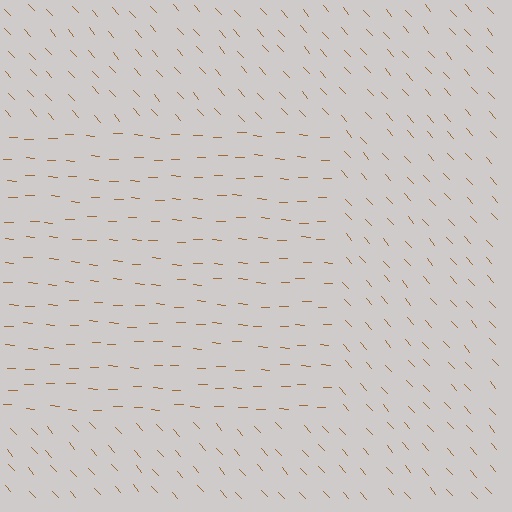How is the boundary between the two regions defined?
The boundary is defined purely by a change in line orientation (approximately 45 degrees difference). All lines are the same color and thickness.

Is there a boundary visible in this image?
Yes, there is a texture boundary formed by a change in line orientation.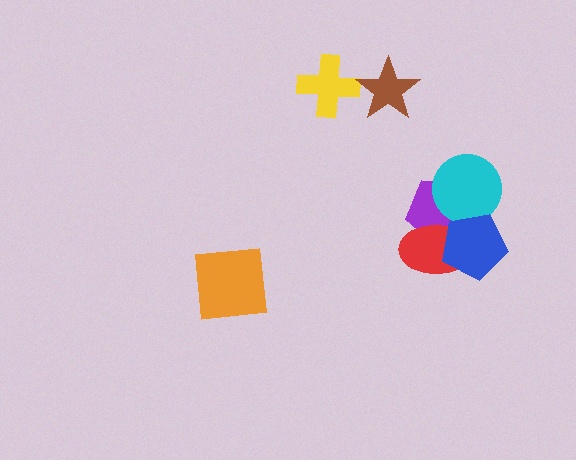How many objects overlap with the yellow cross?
0 objects overlap with the yellow cross.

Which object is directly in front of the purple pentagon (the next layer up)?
The cyan circle is directly in front of the purple pentagon.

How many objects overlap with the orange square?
0 objects overlap with the orange square.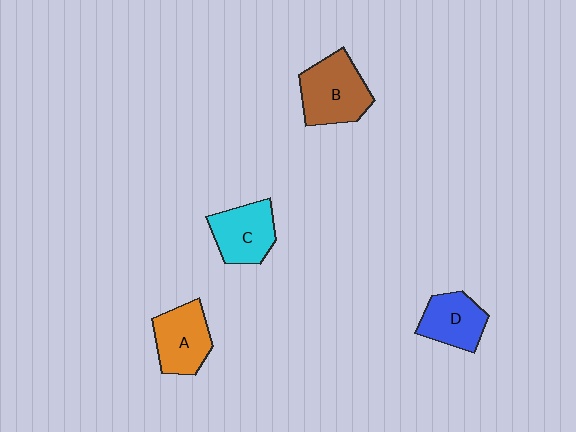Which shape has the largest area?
Shape B (brown).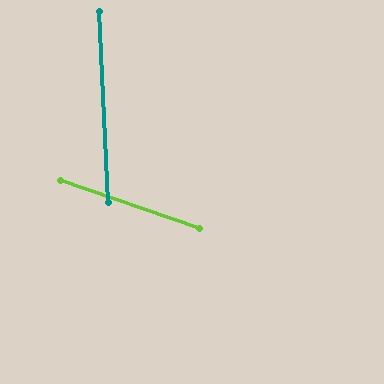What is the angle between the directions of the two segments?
Approximately 68 degrees.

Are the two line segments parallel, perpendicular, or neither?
Neither parallel nor perpendicular — they differ by about 68°.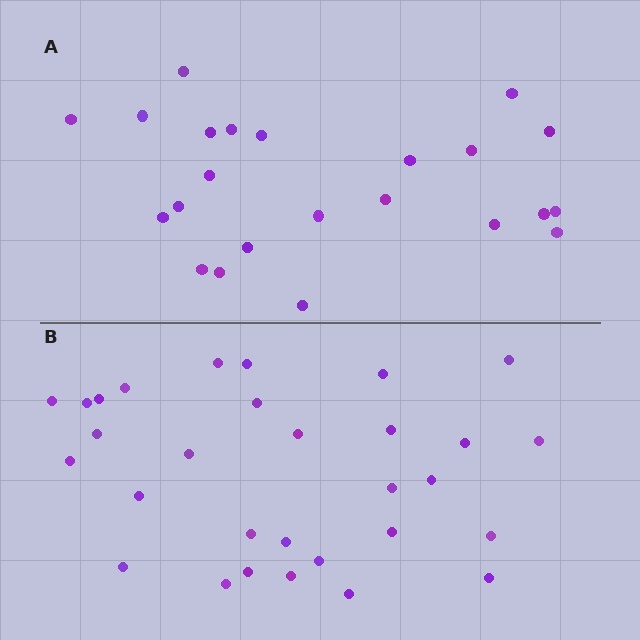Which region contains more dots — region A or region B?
Region B (the bottom region) has more dots.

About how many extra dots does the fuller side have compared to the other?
Region B has roughly 8 or so more dots than region A.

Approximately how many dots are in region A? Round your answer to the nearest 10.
About 20 dots. (The exact count is 23, which rounds to 20.)